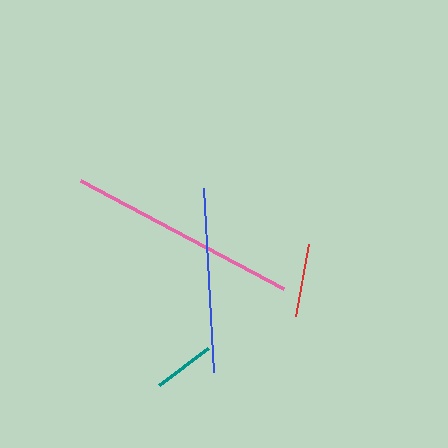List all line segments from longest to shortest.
From longest to shortest: pink, blue, red, teal.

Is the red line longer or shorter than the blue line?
The blue line is longer than the red line.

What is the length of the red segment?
The red segment is approximately 74 pixels long.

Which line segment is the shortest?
The teal line is the shortest at approximately 61 pixels.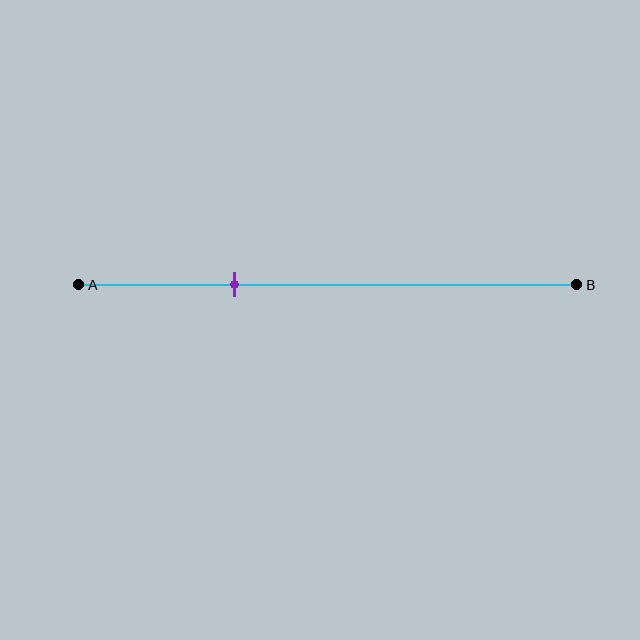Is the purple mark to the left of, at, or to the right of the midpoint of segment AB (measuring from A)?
The purple mark is to the left of the midpoint of segment AB.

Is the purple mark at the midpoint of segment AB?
No, the mark is at about 30% from A, not at the 50% midpoint.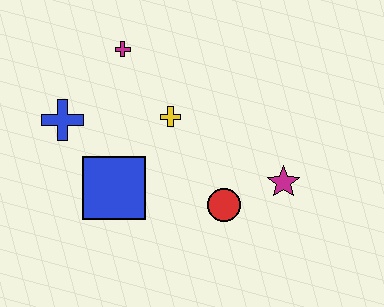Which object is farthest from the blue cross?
The magenta star is farthest from the blue cross.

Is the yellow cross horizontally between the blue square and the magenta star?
Yes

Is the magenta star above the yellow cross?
No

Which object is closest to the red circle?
The magenta star is closest to the red circle.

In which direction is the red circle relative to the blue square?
The red circle is to the right of the blue square.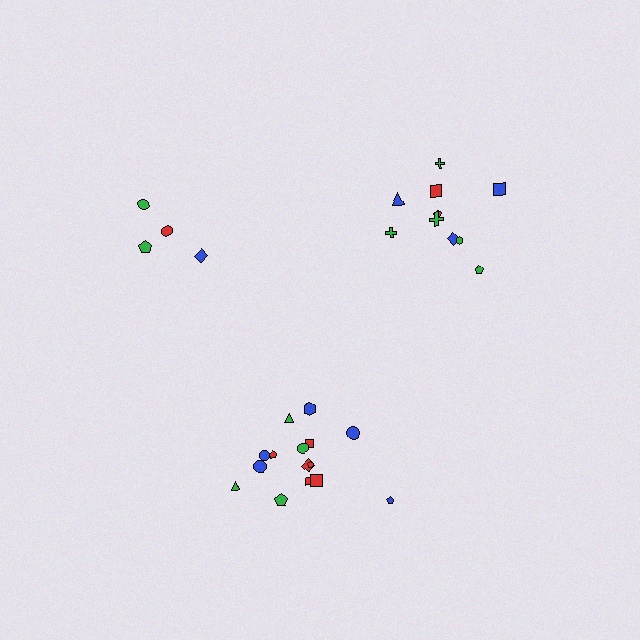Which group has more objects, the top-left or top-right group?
The top-right group.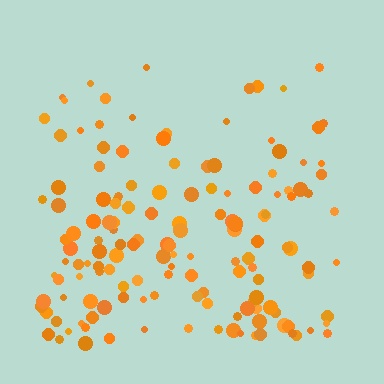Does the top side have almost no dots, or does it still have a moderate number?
Still a moderate number, just noticeably fewer than the bottom.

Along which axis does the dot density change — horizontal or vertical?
Vertical.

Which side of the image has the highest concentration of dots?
The bottom.